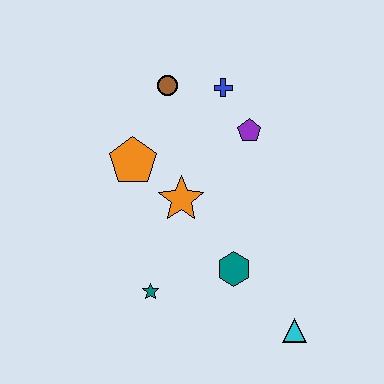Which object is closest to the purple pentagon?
The blue cross is closest to the purple pentagon.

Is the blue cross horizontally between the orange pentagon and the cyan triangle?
Yes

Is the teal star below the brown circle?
Yes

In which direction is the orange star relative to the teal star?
The orange star is above the teal star.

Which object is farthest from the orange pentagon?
The cyan triangle is farthest from the orange pentagon.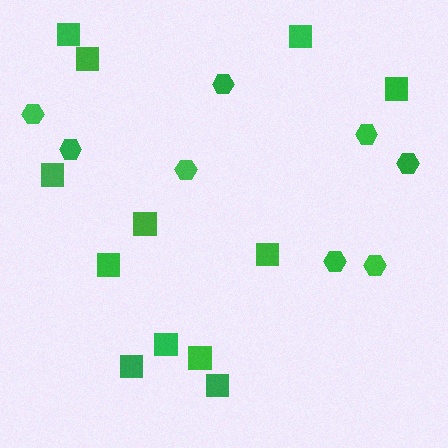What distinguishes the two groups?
There are 2 groups: one group of hexagons (8) and one group of squares (12).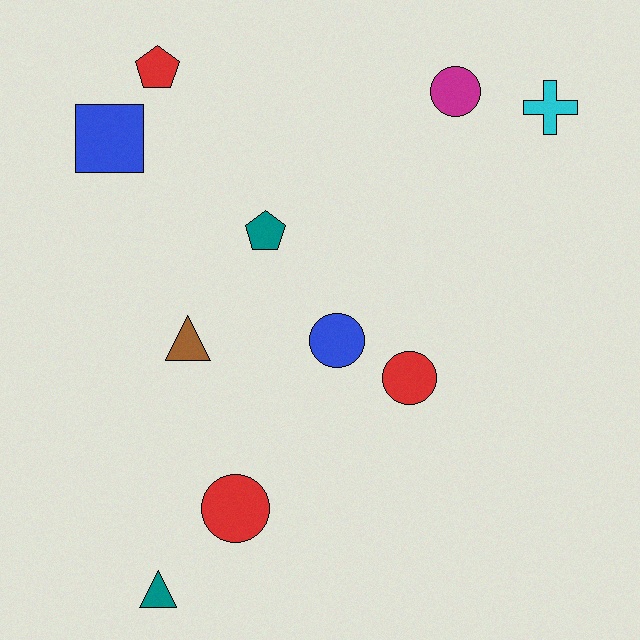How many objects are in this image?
There are 10 objects.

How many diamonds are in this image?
There are no diamonds.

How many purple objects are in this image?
There are no purple objects.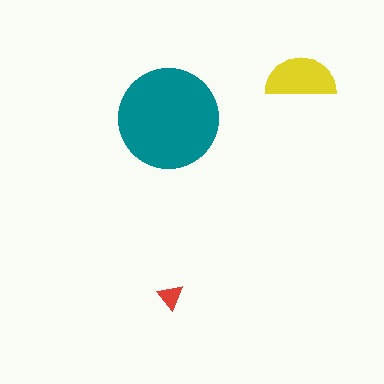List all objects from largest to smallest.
The teal circle, the yellow semicircle, the red triangle.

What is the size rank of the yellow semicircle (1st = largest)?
2nd.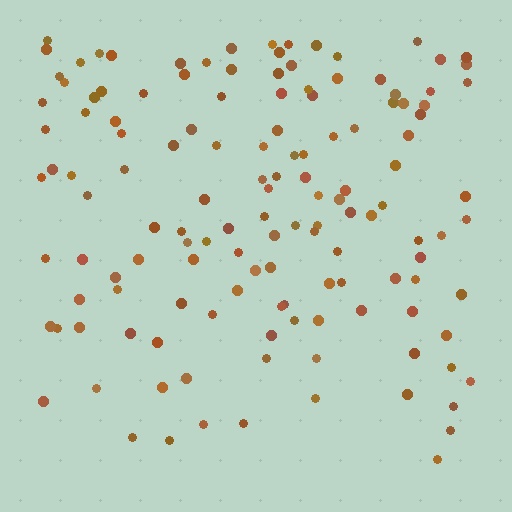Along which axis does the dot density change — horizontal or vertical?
Vertical.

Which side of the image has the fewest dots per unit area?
The bottom.